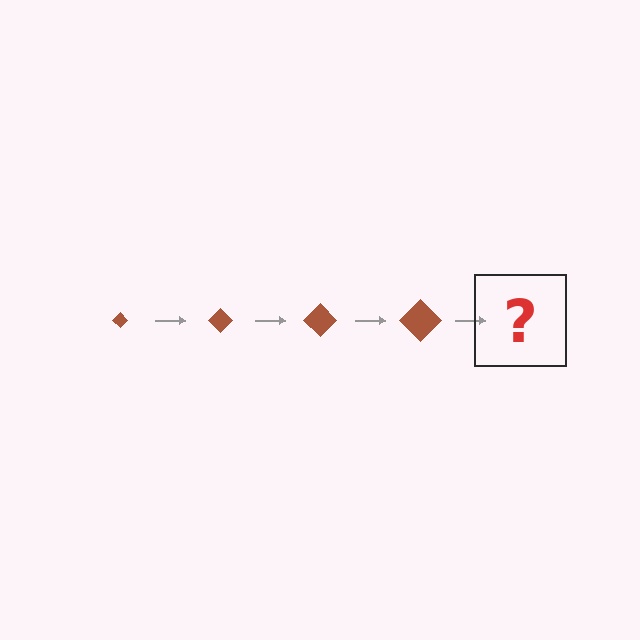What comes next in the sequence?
The next element should be a brown diamond, larger than the previous one.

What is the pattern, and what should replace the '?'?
The pattern is that the diamond gets progressively larger each step. The '?' should be a brown diamond, larger than the previous one.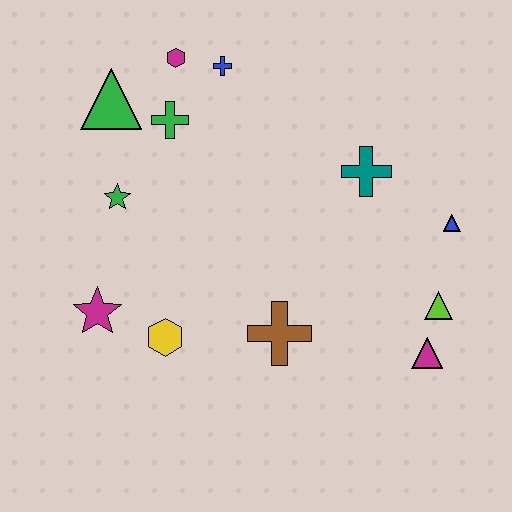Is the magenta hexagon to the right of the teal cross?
No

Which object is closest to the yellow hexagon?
The magenta star is closest to the yellow hexagon.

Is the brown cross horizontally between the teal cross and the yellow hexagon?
Yes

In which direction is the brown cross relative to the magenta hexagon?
The brown cross is below the magenta hexagon.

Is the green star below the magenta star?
No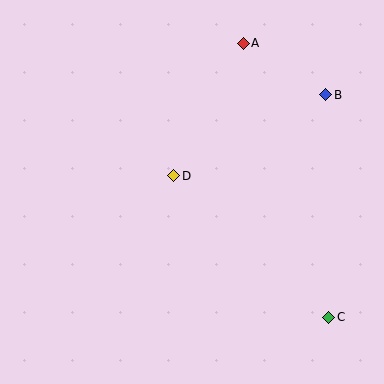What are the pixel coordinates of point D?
Point D is at (174, 176).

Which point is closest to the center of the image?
Point D at (174, 176) is closest to the center.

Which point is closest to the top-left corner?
Point A is closest to the top-left corner.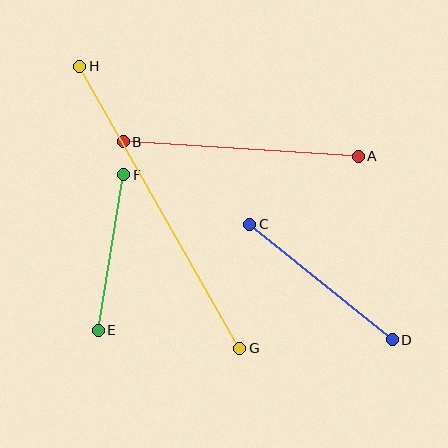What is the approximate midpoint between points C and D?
The midpoint is at approximately (321, 282) pixels.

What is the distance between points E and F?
The distance is approximately 157 pixels.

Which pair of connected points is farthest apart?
Points G and H are farthest apart.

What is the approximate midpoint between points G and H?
The midpoint is at approximately (160, 207) pixels.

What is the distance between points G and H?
The distance is approximately 324 pixels.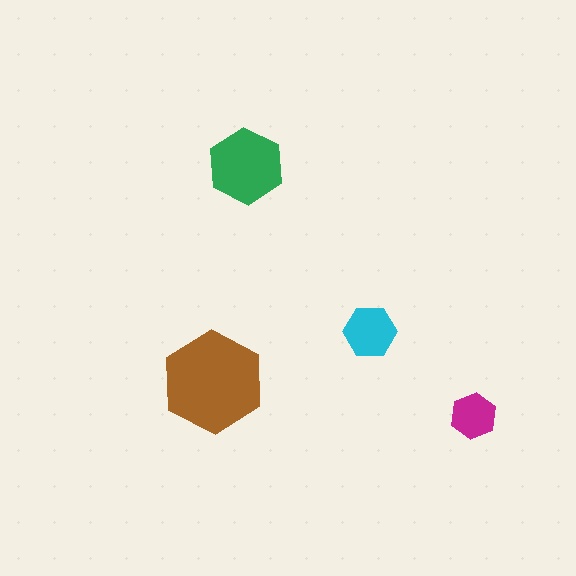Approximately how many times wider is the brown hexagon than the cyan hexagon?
About 2 times wider.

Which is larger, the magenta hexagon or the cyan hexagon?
The cyan one.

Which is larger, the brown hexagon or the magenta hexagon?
The brown one.